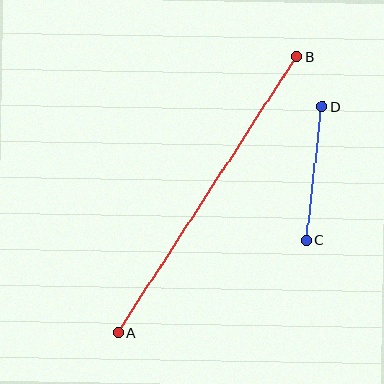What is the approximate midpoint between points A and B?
The midpoint is at approximately (208, 195) pixels.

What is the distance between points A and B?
The distance is approximately 329 pixels.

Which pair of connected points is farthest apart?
Points A and B are farthest apart.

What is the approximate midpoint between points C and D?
The midpoint is at approximately (314, 174) pixels.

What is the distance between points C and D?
The distance is approximately 134 pixels.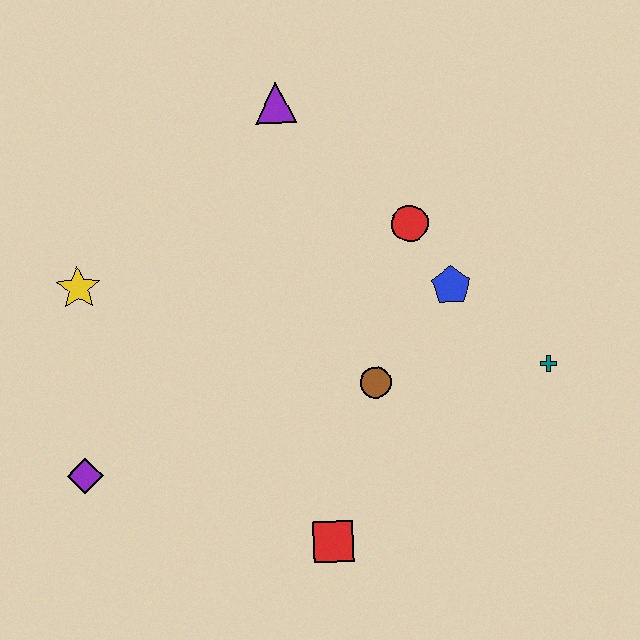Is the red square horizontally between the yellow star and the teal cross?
Yes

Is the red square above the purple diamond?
No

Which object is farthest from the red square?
The purple triangle is farthest from the red square.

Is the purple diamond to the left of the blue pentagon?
Yes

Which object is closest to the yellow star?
The purple diamond is closest to the yellow star.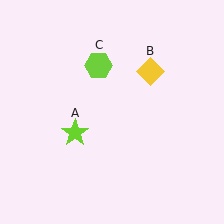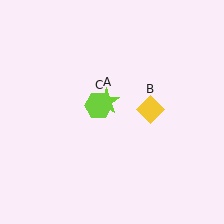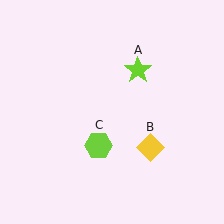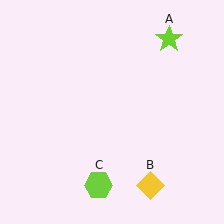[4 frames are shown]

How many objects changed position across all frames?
3 objects changed position: lime star (object A), yellow diamond (object B), lime hexagon (object C).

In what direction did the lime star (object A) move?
The lime star (object A) moved up and to the right.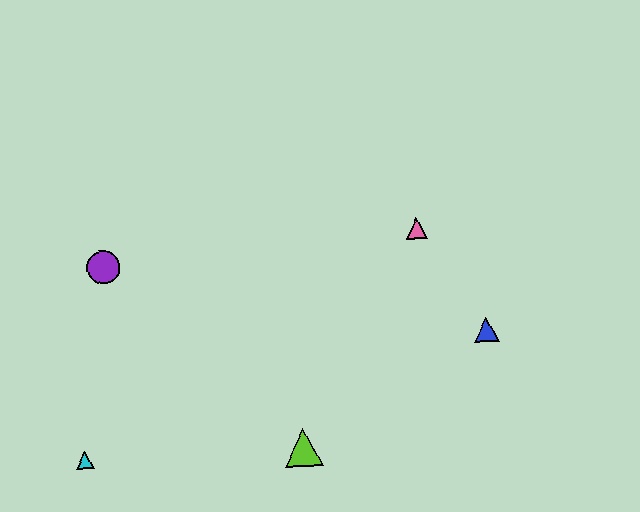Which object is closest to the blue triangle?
The pink triangle is closest to the blue triangle.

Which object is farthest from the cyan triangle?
The blue triangle is farthest from the cyan triangle.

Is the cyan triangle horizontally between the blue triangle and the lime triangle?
No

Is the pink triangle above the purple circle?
Yes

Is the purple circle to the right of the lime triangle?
No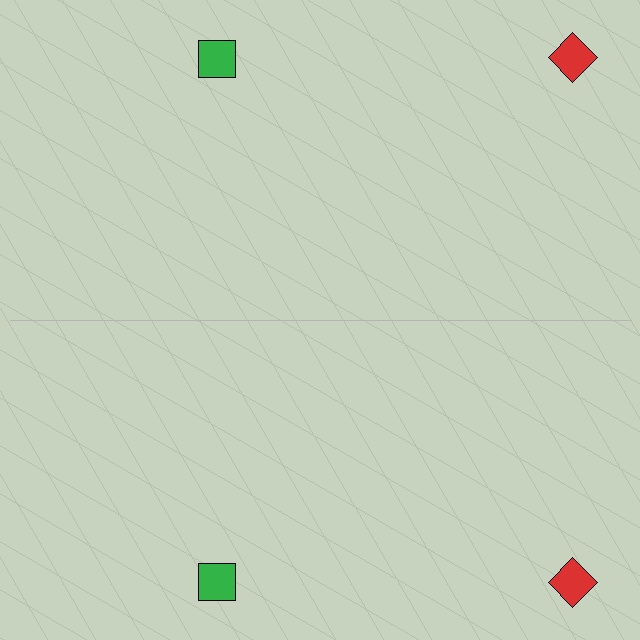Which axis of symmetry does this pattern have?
The pattern has a horizontal axis of symmetry running through the center of the image.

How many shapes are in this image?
There are 4 shapes in this image.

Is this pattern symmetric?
Yes, this pattern has bilateral (reflection) symmetry.